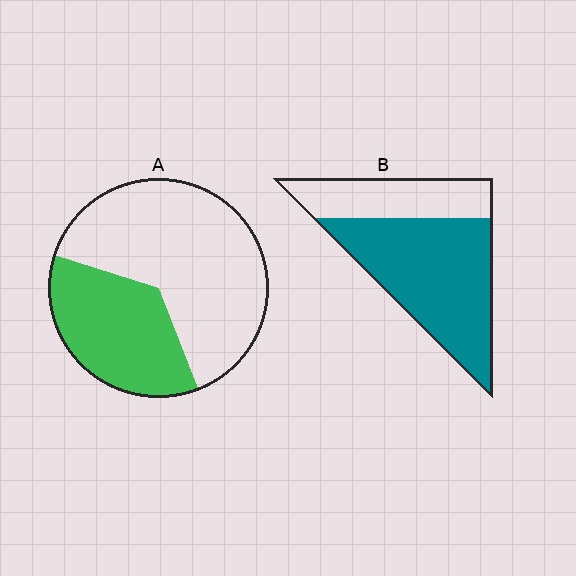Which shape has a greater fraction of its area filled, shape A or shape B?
Shape B.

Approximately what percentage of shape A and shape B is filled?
A is approximately 35% and B is approximately 65%.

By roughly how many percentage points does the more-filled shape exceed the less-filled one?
By roughly 30 percentage points (B over A).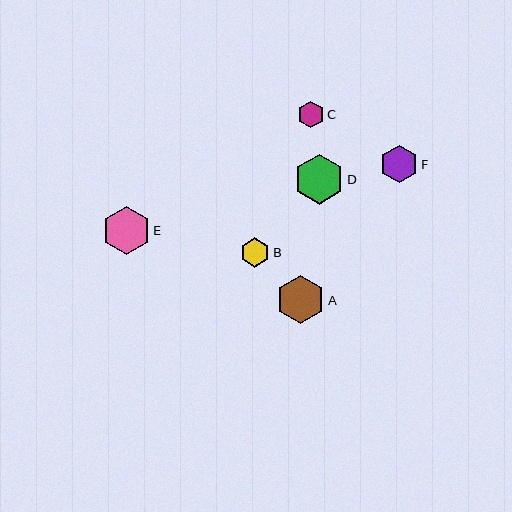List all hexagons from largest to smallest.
From largest to smallest: D, A, E, F, B, C.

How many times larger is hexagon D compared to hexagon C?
Hexagon D is approximately 1.9 times the size of hexagon C.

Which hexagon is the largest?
Hexagon D is the largest with a size of approximately 50 pixels.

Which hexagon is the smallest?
Hexagon C is the smallest with a size of approximately 27 pixels.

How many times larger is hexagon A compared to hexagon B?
Hexagon A is approximately 1.7 times the size of hexagon B.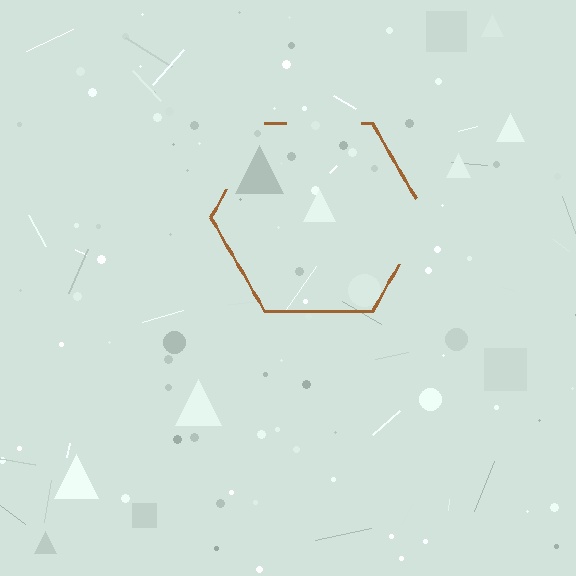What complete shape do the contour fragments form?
The contour fragments form a hexagon.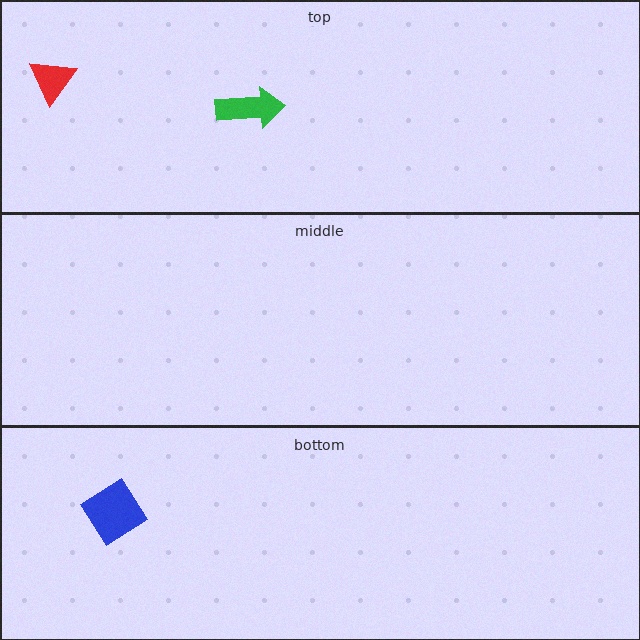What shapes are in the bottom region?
The blue diamond.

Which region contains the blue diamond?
The bottom region.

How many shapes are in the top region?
2.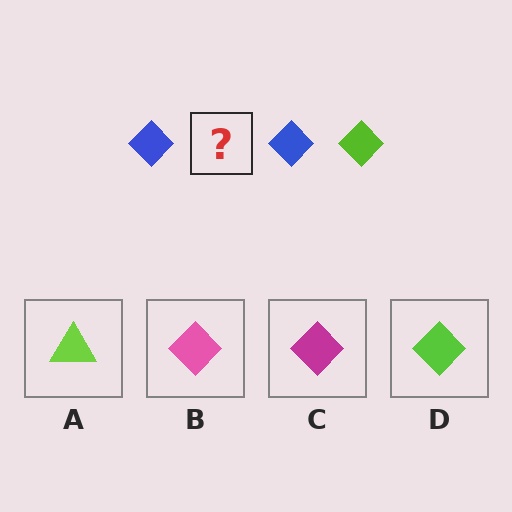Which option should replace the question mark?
Option D.